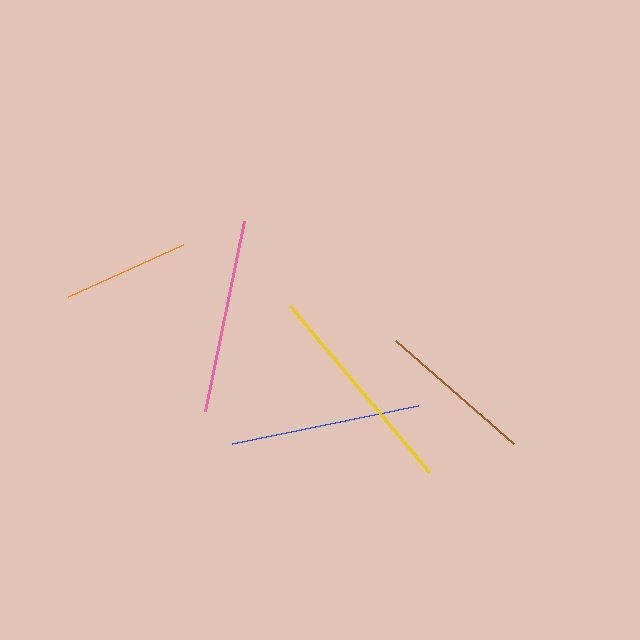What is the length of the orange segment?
The orange segment is approximately 126 pixels long.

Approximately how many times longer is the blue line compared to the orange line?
The blue line is approximately 1.5 times the length of the orange line.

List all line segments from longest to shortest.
From longest to shortest: yellow, pink, blue, brown, orange.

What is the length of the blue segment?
The blue segment is approximately 190 pixels long.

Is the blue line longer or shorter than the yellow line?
The yellow line is longer than the blue line.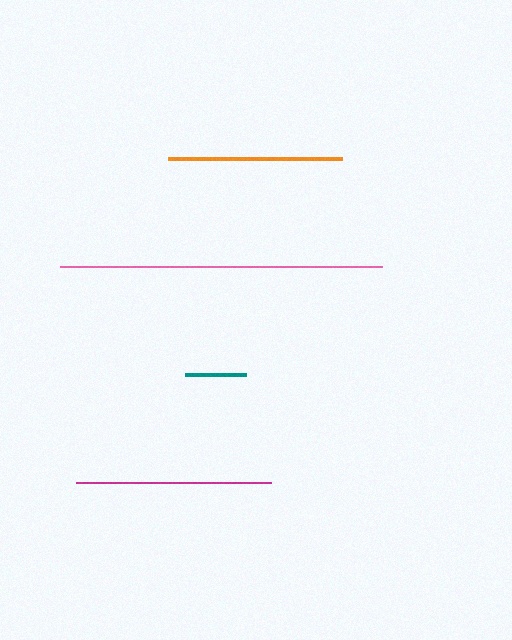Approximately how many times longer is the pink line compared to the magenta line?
The pink line is approximately 1.7 times the length of the magenta line.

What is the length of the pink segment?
The pink segment is approximately 322 pixels long.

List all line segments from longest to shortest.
From longest to shortest: pink, magenta, orange, teal.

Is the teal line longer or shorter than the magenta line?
The magenta line is longer than the teal line.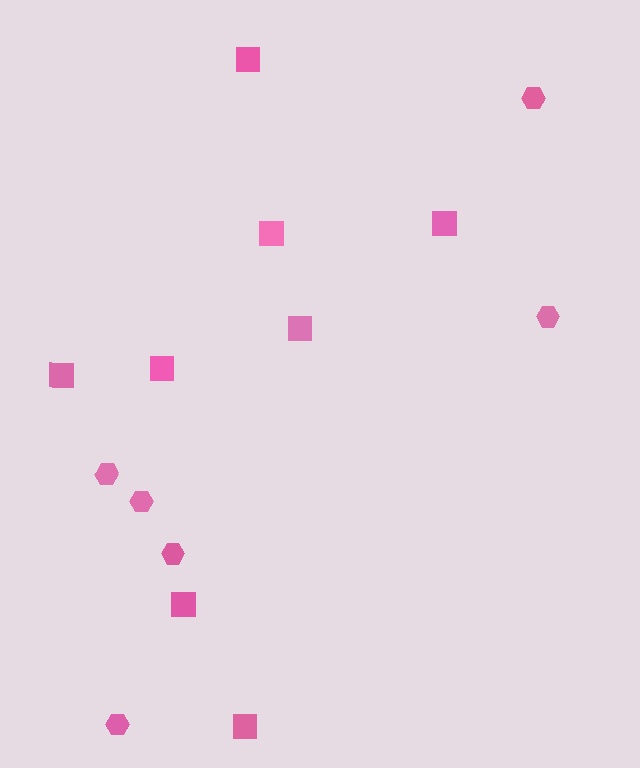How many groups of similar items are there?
There are 2 groups: one group of hexagons (6) and one group of squares (8).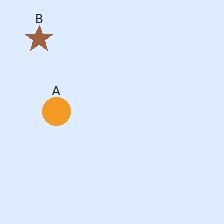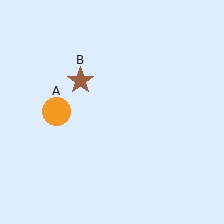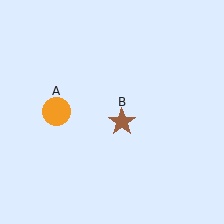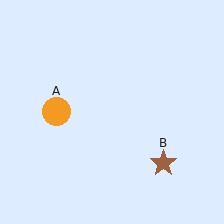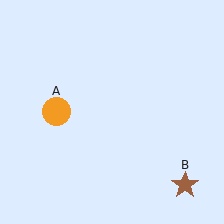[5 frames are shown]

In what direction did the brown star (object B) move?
The brown star (object B) moved down and to the right.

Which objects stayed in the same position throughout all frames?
Orange circle (object A) remained stationary.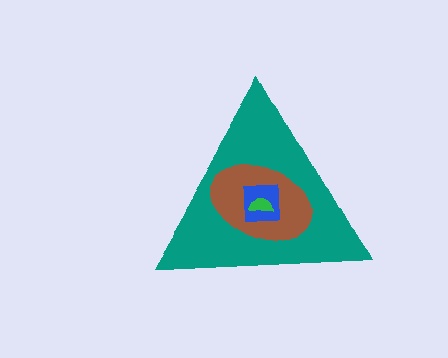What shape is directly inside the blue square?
The green semicircle.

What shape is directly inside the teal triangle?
The brown ellipse.